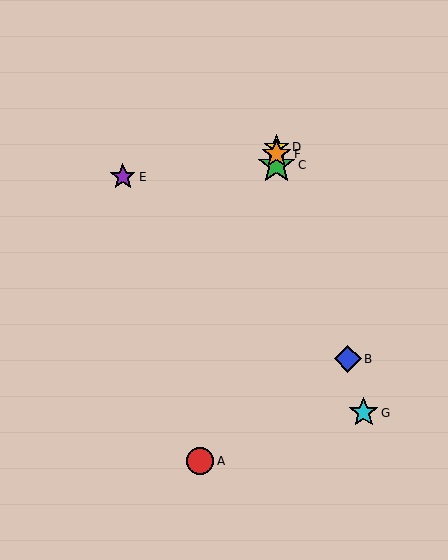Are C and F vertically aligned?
Yes, both are at x≈276.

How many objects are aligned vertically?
3 objects (C, D, F) are aligned vertically.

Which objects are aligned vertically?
Objects C, D, F are aligned vertically.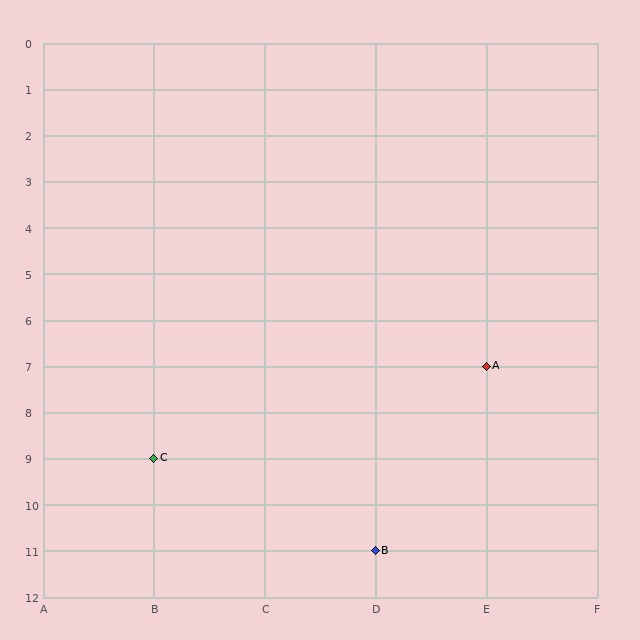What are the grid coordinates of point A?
Point A is at grid coordinates (E, 7).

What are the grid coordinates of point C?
Point C is at grid coordinates (B, 9).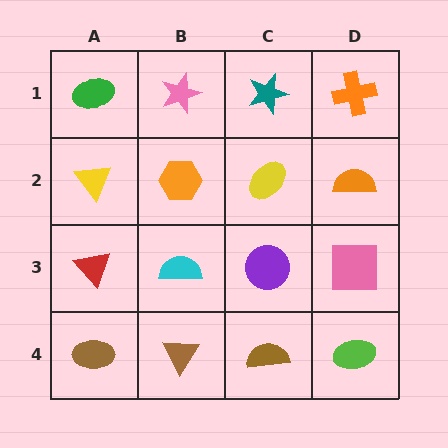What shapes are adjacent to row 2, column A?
A green ellipse (row 1, column A), a red triangle (row 3, column A), an orange hexagon (row 2, column B).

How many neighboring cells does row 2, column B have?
4.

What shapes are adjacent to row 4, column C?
A purple circle (row 3, column C), a brown triangle (row 4, column B), a lime ellipse (row 4, column D).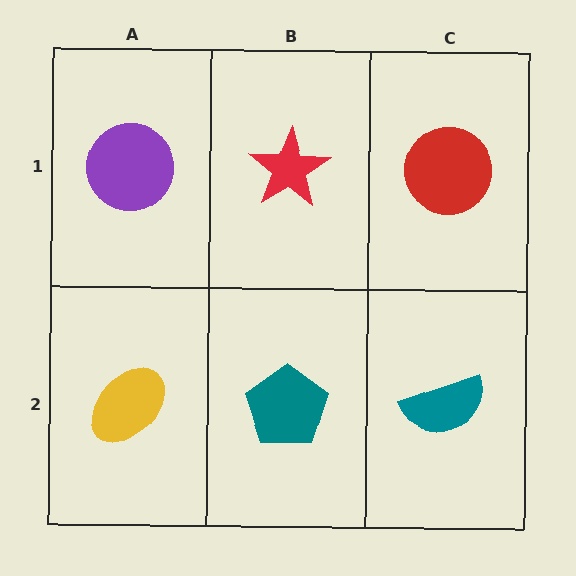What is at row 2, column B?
A teal pentagon.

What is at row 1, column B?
A red star.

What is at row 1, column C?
A red circle.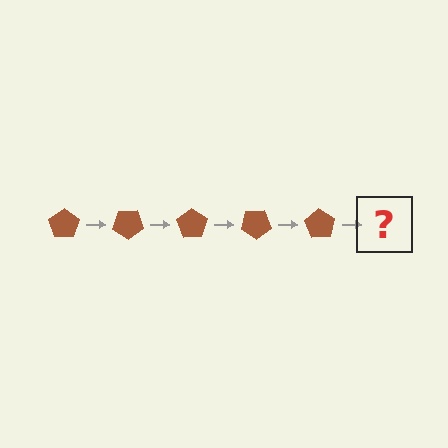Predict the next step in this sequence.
The next step is a brown pentagon rotated 175 degrees.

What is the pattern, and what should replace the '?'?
The pattern is that the pentagon rotates 35 degrees each step. The '?' should be a brown pentagon rotated 175 degrees.